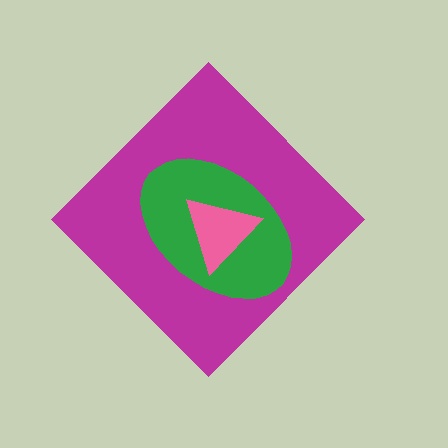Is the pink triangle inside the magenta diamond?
Yes.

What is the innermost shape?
The pink triangle.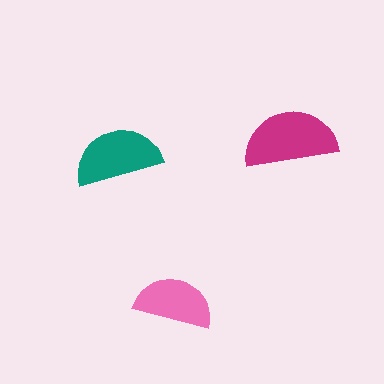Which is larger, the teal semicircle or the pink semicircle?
The teal one.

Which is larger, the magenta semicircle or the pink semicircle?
The magenta one.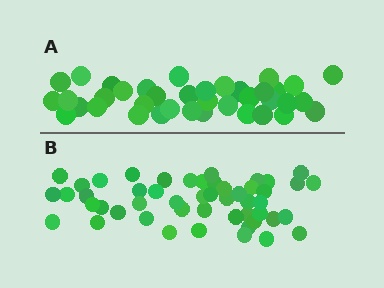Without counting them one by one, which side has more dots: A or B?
Region B (the bottom region) has more dots.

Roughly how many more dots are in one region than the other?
Region B has roughly 12 or so more dots than region A.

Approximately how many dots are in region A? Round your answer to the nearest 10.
About 40 dots. (The exact count is 38, which rounds to 40.)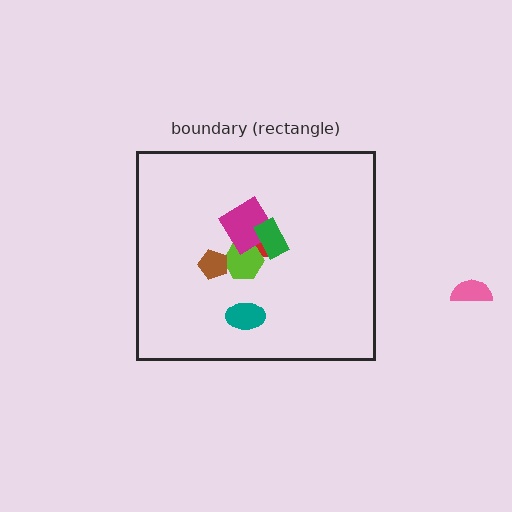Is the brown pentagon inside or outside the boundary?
Inside.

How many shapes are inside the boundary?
6 inside, 1 outside.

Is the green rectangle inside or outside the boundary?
Inside.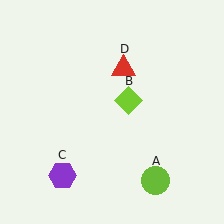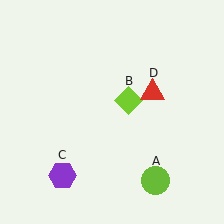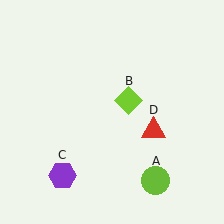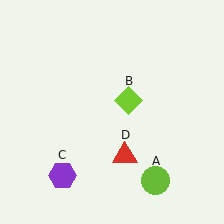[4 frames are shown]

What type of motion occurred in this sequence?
The red triangle (object D) rotated clockwise around the center of the scene.